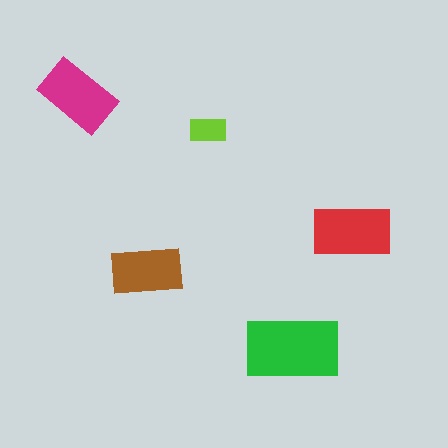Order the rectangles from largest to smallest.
the green one, the red one, the magenta one, the brown one, the lime one.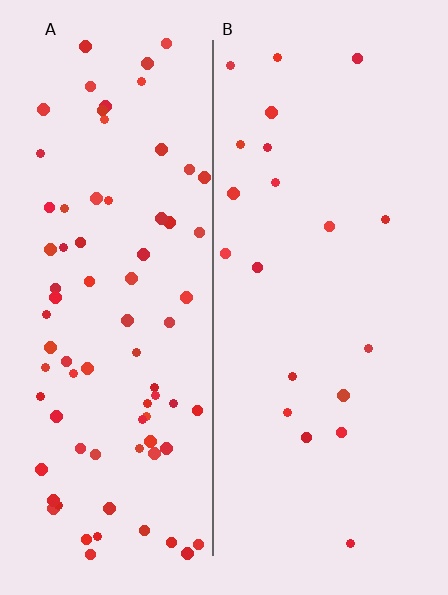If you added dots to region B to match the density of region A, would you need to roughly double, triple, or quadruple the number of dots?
Approximately quadruple.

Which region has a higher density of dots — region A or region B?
A (the left).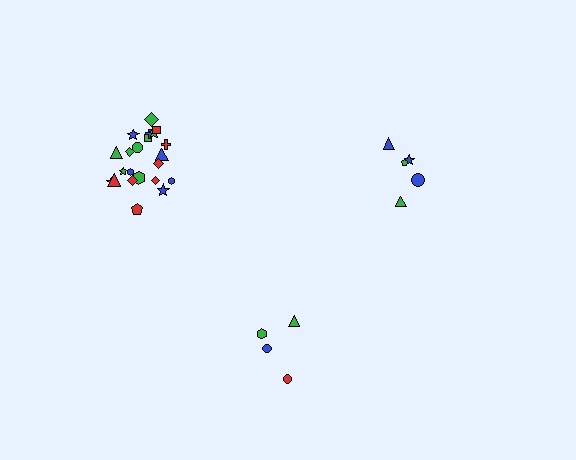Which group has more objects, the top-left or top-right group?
The top-left group.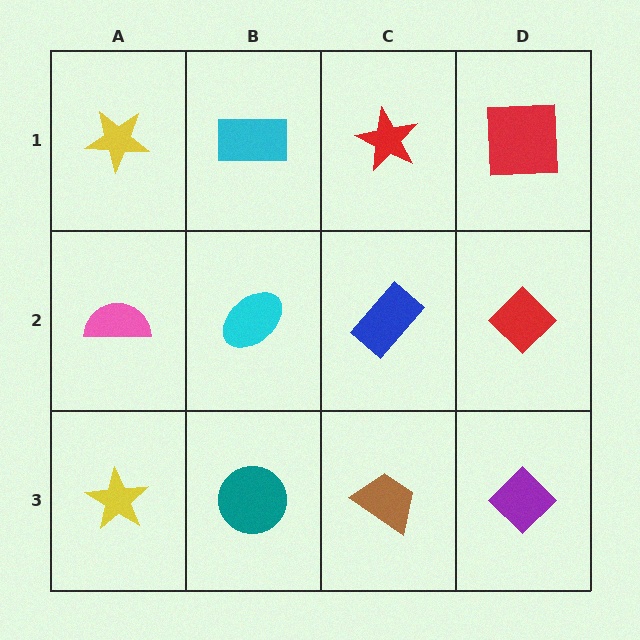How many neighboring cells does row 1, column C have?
3.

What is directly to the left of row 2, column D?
A blue rectangle.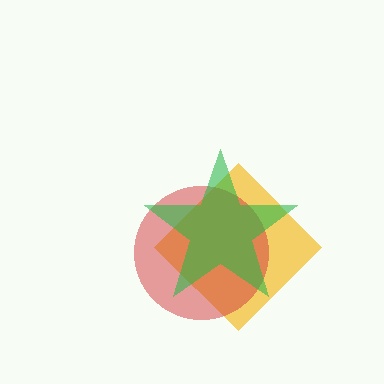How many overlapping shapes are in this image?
There are 3 overlapping shapes in the image.